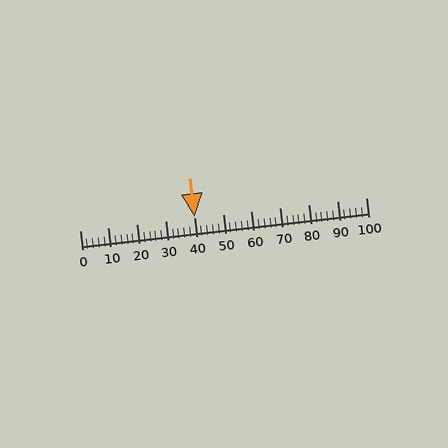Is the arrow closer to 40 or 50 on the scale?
The arrow is closer to 40.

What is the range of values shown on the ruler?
The ruler shows values from 0 to 100.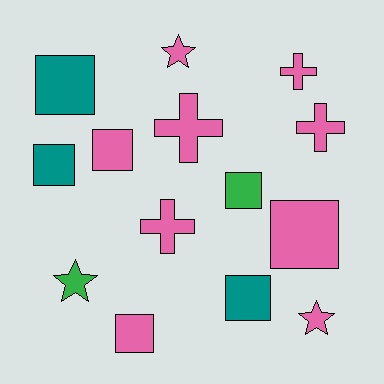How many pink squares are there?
There are 3 pink squares.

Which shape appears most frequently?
Square, with 7 objects.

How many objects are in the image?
There are 14 objects.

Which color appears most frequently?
Pink, with 9 objects.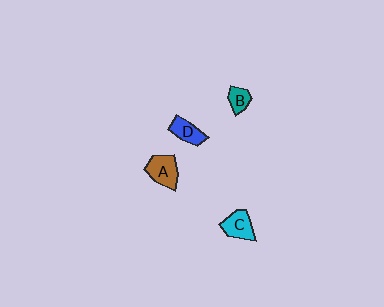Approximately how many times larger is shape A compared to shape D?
Approximately 1.3 times.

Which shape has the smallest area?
Shape B (teal).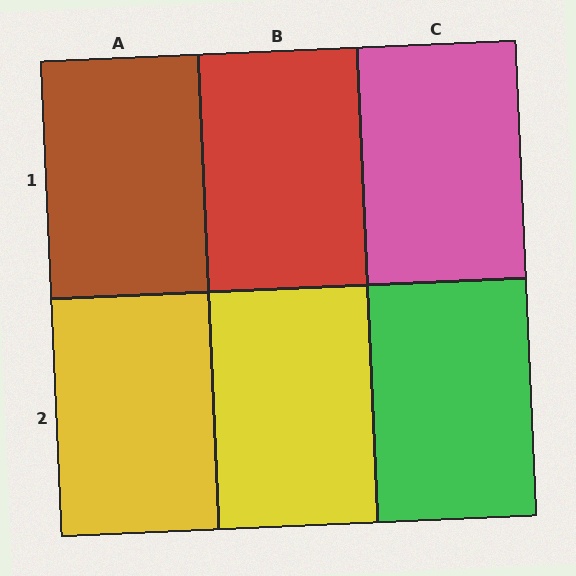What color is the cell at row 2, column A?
Yellow.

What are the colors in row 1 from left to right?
Brown, red, pink.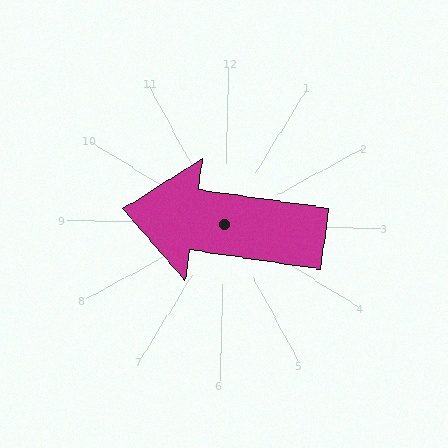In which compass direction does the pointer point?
West.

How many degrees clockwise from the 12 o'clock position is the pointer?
Approximately 277 degrees.